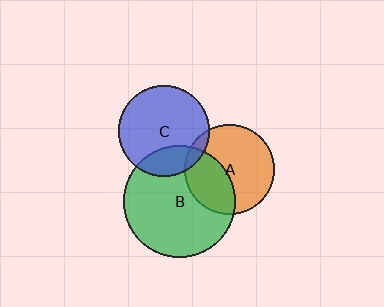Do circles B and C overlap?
Yes.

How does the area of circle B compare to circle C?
Approximately 1.5 times.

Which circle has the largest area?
Circle B (green).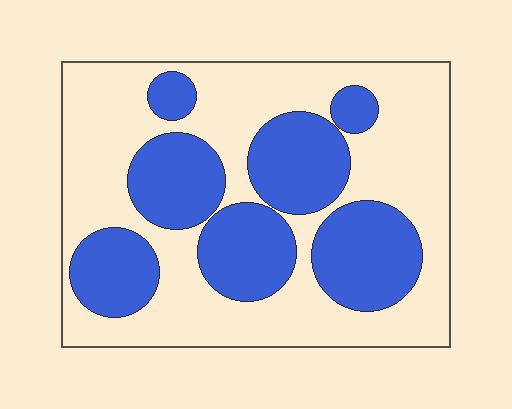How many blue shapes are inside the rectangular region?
7.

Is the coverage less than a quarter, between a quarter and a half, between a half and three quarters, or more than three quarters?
Between a quarter and a half.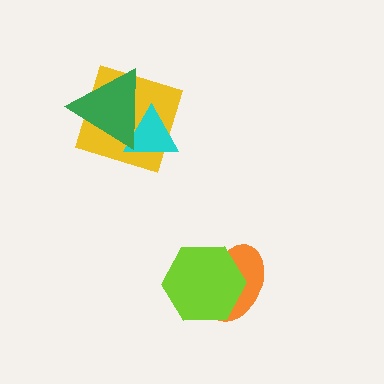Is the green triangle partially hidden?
No, no other shape covers it.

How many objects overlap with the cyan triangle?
2 objects overlap with the cyan triangle.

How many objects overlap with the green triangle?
2 objects overlap with the green triangle.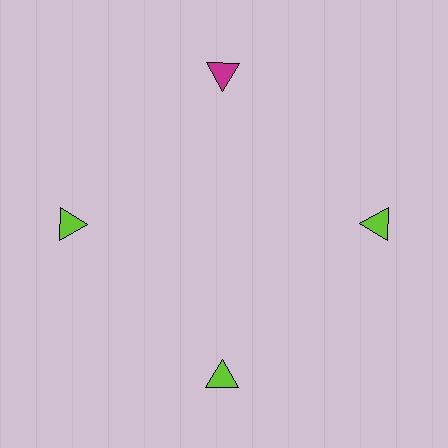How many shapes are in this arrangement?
There are 4 shapes arranged in a ring pattern.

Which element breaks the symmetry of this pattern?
The magenta triangle at roughly the 12 o'clock position breaks the symmetry. All other shapes are lime triangles.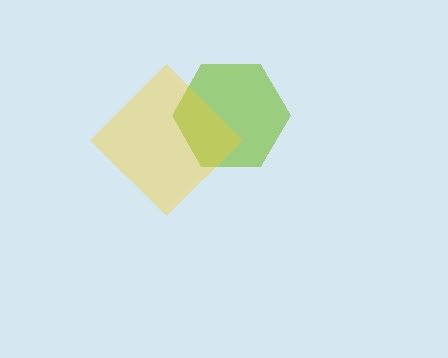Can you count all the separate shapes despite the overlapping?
Yes, there are 2 separate shapes.